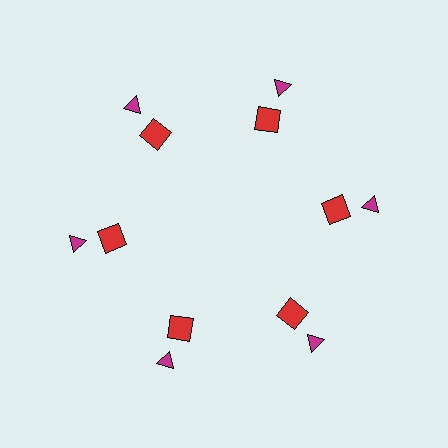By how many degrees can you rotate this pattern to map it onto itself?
The pattern maps onto itself every 60 degrees of rotation.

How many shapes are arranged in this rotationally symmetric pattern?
There are 12 shapes, arranged in 6 groups of 2.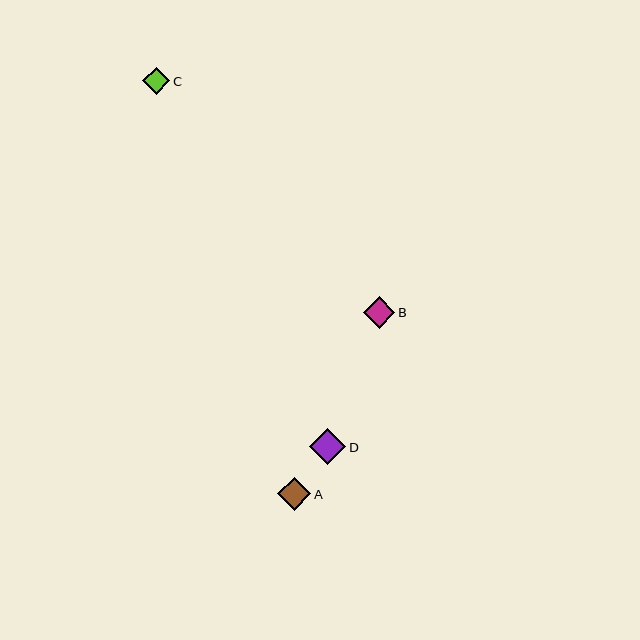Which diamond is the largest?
Diamond D is the largest with a size of approximately 36 pixels.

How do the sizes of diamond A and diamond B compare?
Diamond A and diamond B are approximately the same size.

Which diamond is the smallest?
Diamond C is the smallest with a size of approximately 27 pixels.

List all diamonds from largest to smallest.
From largest to smallest: D, A, B, C.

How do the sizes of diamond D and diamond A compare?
Diamond D and diamond A are approximately the same size.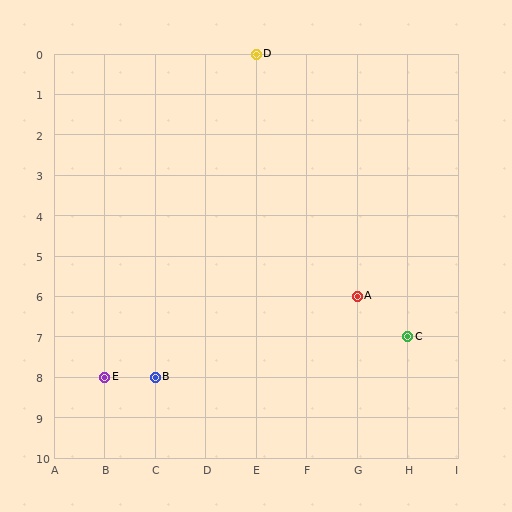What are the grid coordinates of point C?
Point C is at grid coordinates (H, 7).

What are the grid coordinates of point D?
Point D is at grid coordinates (E, 0).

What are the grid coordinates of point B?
Point B is at grid coordinates (C, 8).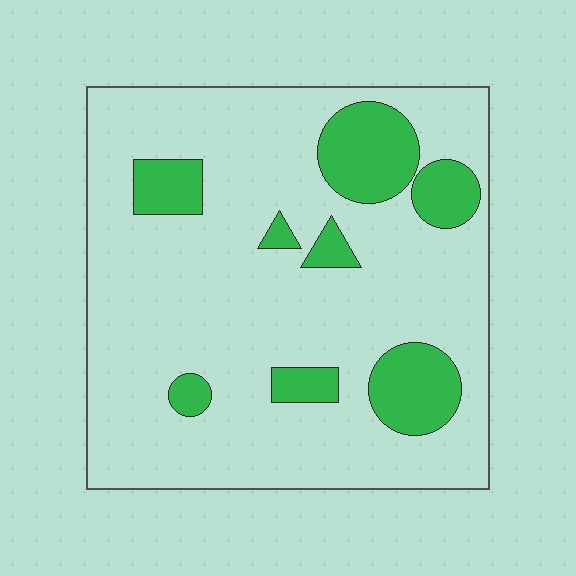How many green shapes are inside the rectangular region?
8.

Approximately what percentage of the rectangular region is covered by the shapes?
Approximately 20%.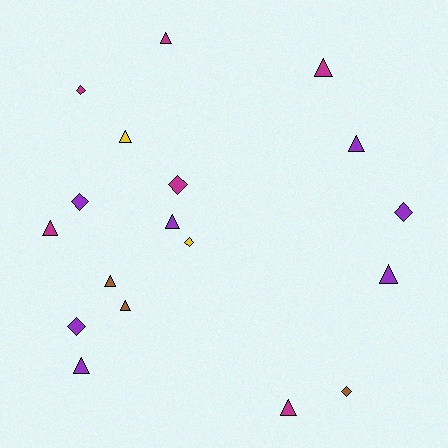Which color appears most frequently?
Purple, with 7 objects.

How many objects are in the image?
There are 18 objects.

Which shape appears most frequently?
Triangle, with 11 objects.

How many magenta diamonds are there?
There are 2 magenta diamonds.